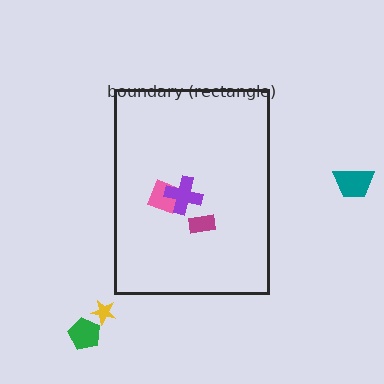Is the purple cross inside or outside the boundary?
Inside.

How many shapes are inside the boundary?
3 inside, 3 outside.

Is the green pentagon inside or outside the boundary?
Outside.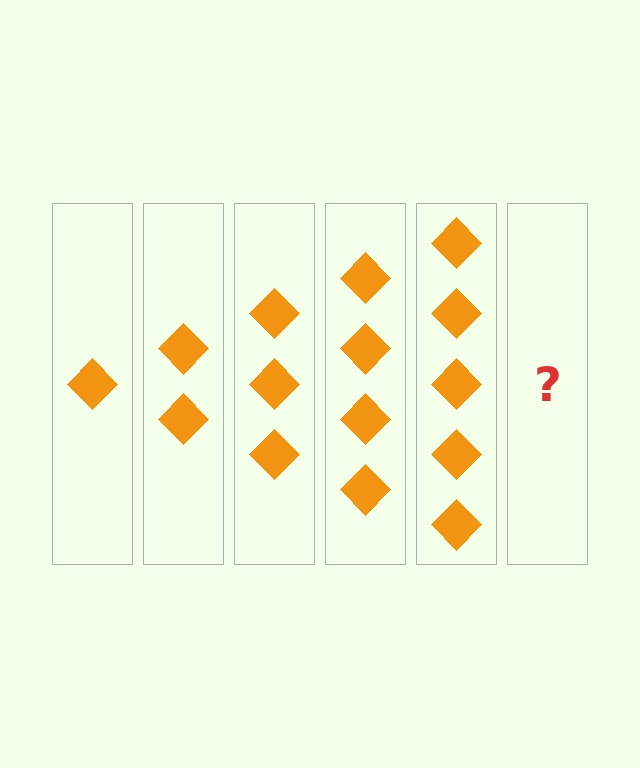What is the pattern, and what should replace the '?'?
The pattern is that each step adds one more diamond. The '?' should be 6 diamonds.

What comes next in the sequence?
The next element should be 6 diamonds.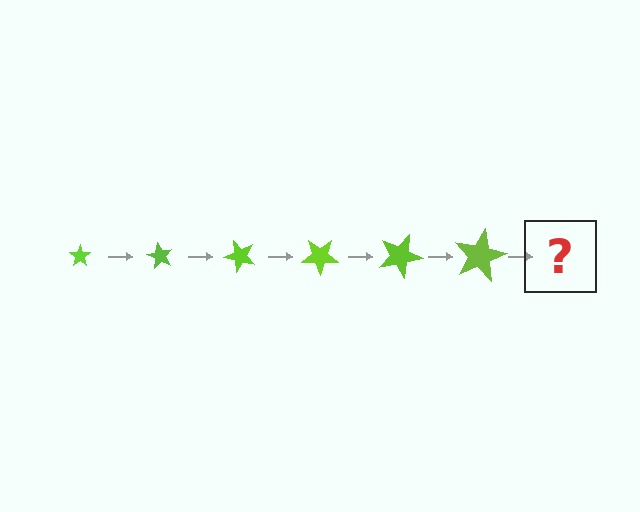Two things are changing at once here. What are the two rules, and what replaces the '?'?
The two rules are that the star grows larger each step and it rotates 60 degrees each step. The '?' should be a star, larger than the previous one and rotated 360 degrees from the start.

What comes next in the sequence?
The next element should be a star, larger than the previous one and rotated 360 degrees from the start.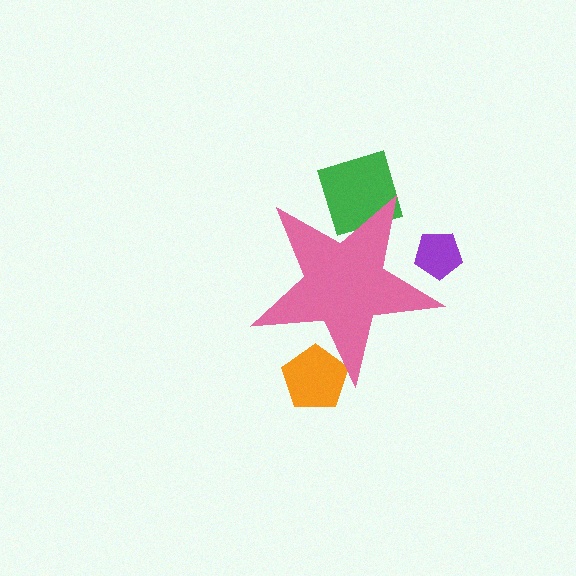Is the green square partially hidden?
Yes, the green square is partially hidden behind the pink star.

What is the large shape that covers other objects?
A pink star.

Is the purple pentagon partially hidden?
Yes, the purple pentagon is partially hidden behind the pink star.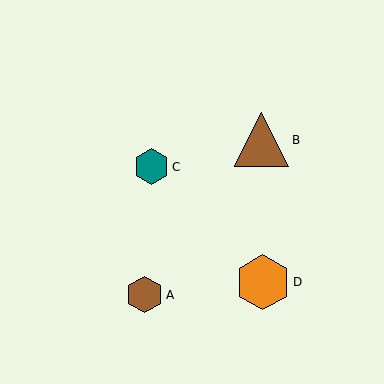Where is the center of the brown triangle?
The center of the brown triangle is at (262, 140).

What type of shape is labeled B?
Shape B is a brown triangle.